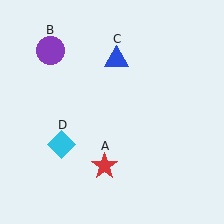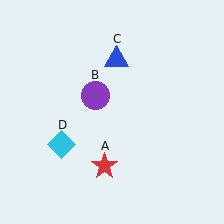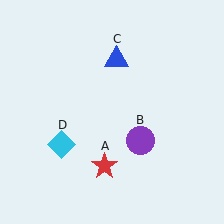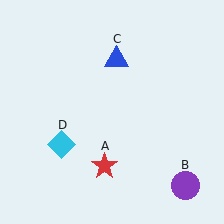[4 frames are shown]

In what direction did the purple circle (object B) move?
The purple circle (object B) moved down and to the right.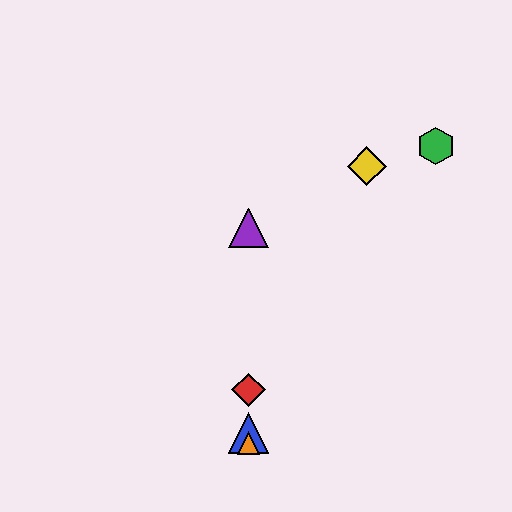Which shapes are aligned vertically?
The red diamond, the blue triangle, the purple triangle, the orange triangle are aligned vertically.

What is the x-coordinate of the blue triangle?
The blue triangle is at x≈248.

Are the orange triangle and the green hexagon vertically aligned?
No, the orange triangle is at x≈248 and the green hexagon is at x≈436.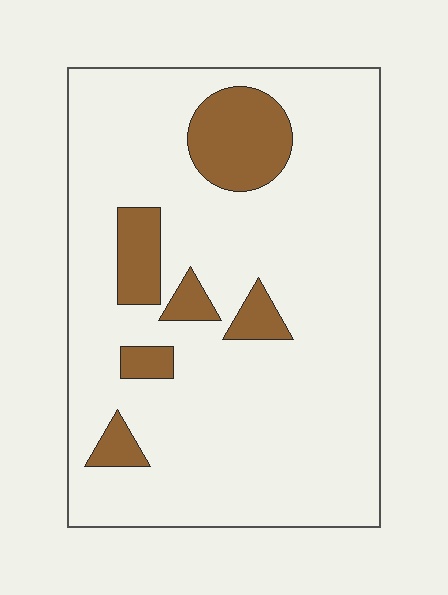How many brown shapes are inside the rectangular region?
6.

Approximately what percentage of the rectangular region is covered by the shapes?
Approximately 15%.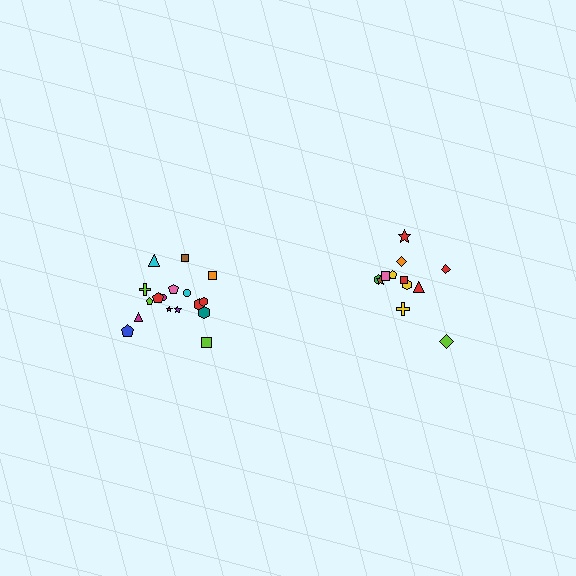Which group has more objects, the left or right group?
The left group.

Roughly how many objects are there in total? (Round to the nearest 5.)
Roughly 30 objects in total.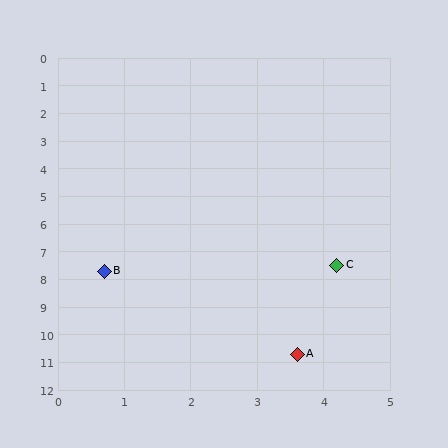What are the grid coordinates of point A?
Point A is at approximately (3.6, 10.7).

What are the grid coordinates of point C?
Point C is at approximately (4.2, 7.5).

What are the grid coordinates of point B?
Point B is at approximately (0.7, 7.7).